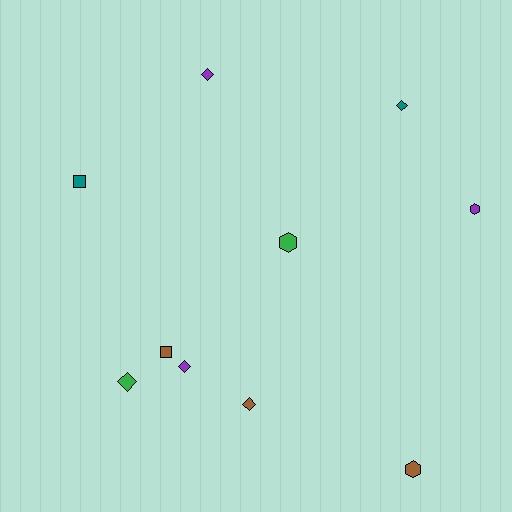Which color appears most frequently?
Purple, with 3 objects.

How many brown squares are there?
There is 1 brown square.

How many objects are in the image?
There are 10 objects.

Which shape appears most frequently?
Diamond, with 5 objects.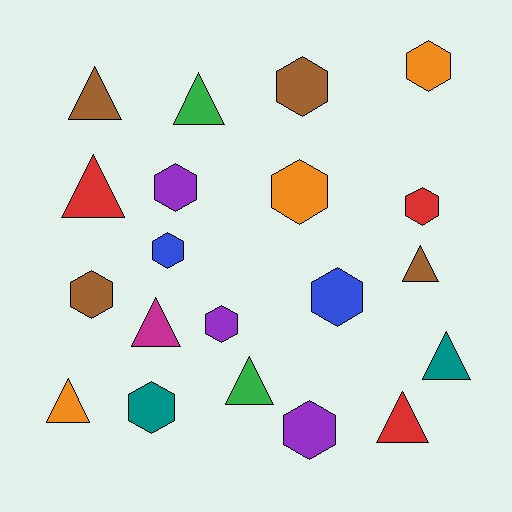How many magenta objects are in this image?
There is 1 magenta object.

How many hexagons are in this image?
There are 11 hexagons.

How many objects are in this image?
There are 20 objects.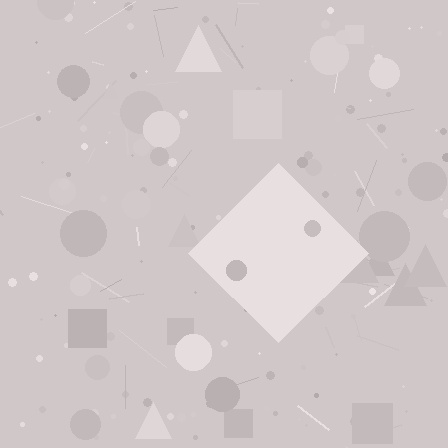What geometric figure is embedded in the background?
A diamond is embedded in the background.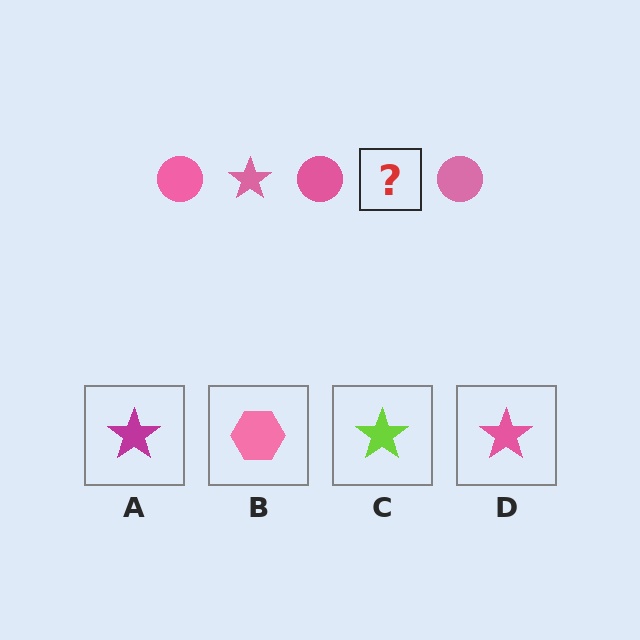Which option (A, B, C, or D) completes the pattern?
D.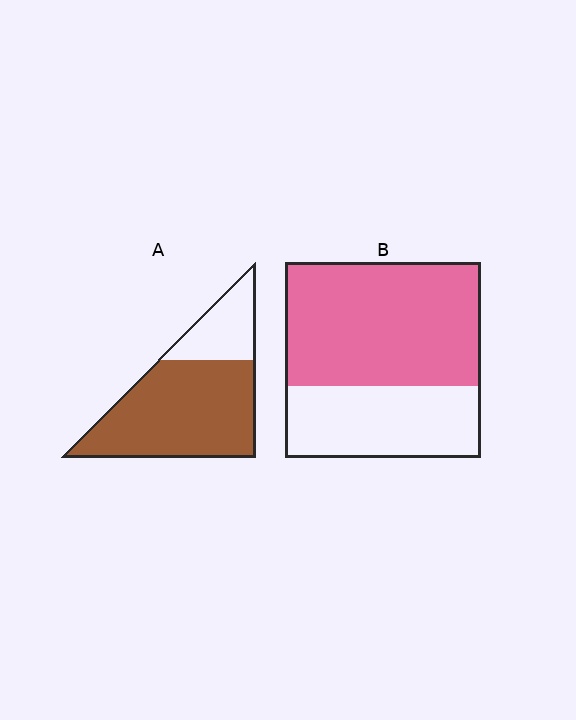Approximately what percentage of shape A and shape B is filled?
A is approximately 75% and B is approximately 65%.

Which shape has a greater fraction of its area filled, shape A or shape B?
Shape A.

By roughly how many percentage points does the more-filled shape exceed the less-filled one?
By roughly 10 percentage points (A over B).